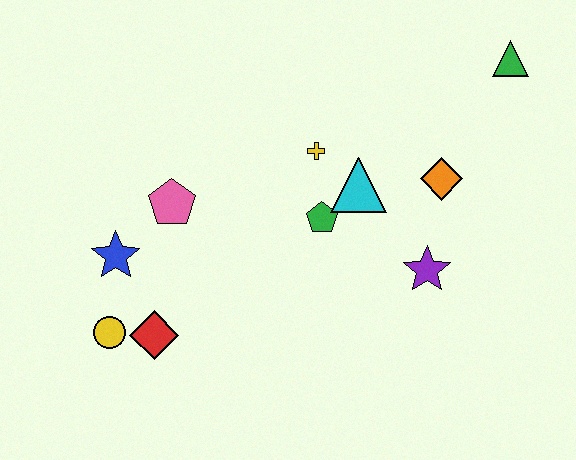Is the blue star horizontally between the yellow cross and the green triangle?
No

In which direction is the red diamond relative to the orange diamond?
The red diamond is to the left of the orange diamond.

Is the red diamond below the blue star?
Yes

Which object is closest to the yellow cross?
The cyan triangle is closest to the yellow cross.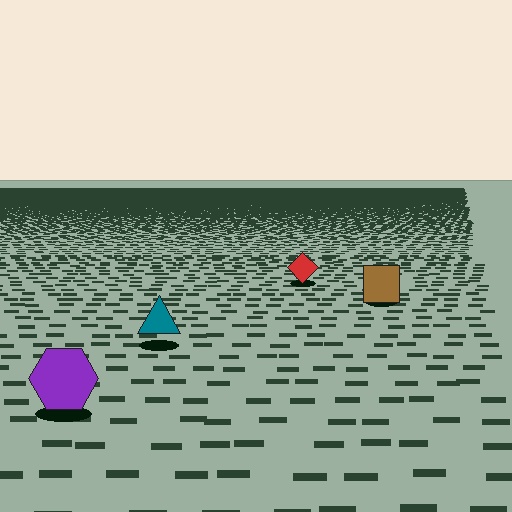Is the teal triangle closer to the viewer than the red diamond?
Yes. The teal triangle is closer — you can tell from the texture gradient: the ground texture is coarser near it.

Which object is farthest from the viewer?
The red diamond is farthest from the viewer. It appears smaller and the ground texture around it is denser.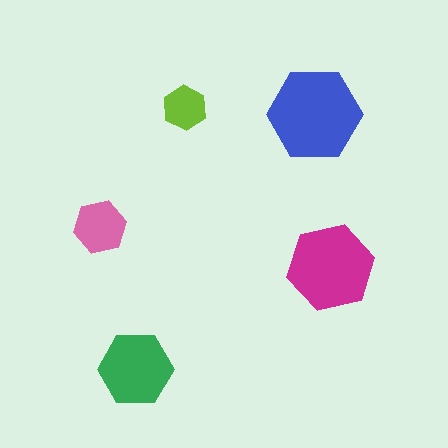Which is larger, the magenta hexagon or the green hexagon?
The magenta one.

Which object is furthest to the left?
The pink hexagon is leftmost.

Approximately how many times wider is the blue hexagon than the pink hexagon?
About 2 times wider.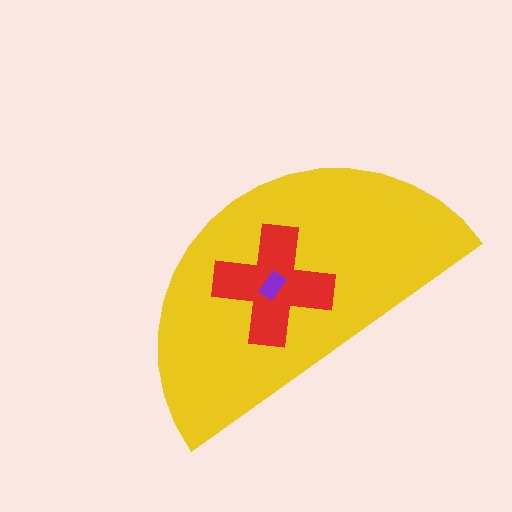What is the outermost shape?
The yellow semicircle.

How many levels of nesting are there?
3.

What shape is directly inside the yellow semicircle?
The red cross.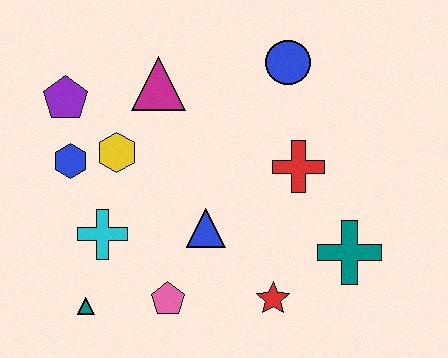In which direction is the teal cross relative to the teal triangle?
The teal cross is to the right of the teal triangle.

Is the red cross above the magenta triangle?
No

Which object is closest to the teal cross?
The red star is closest to the teal cross.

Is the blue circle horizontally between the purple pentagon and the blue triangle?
No